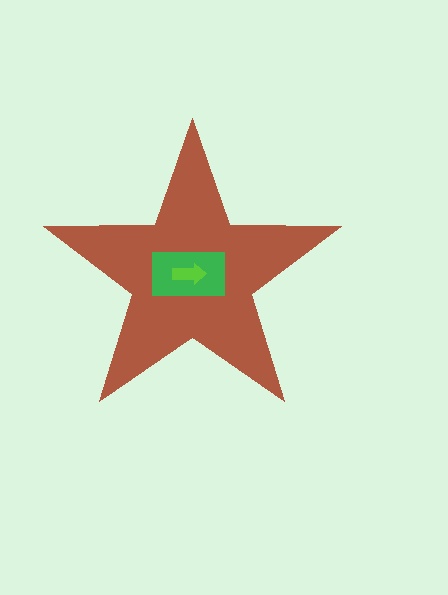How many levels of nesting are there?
3.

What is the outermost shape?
The brown star.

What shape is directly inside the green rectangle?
The lime arrow.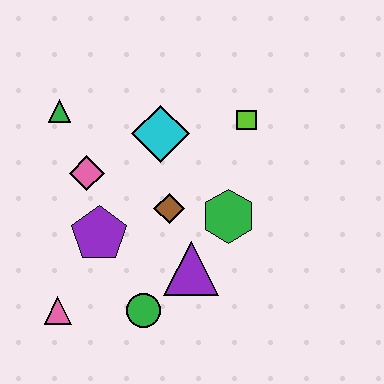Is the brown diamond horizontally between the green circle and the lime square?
Yes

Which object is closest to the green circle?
The purple triangle is closest to the green circle.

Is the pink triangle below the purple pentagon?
Yes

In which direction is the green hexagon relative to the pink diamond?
The green hexagon is to the right of the pink diamond.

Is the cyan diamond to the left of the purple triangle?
Yes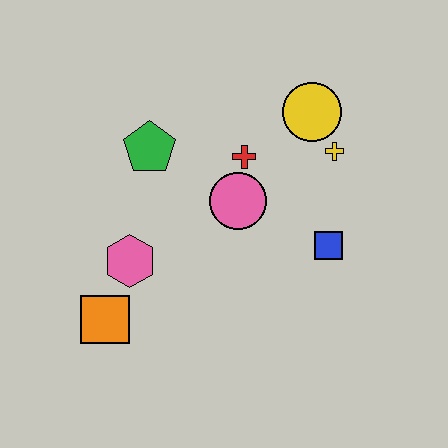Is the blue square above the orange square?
Yes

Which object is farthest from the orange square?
The yellow circle is farthest from the orange square.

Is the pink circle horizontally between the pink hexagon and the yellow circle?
Yes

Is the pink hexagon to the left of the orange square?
No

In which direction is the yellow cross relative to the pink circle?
The yellow cross is to the right of the pink circle.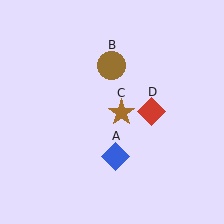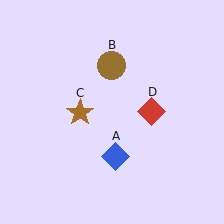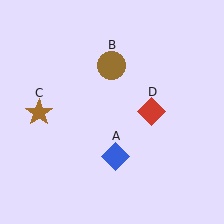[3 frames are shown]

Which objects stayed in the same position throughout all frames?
Blue diamond (object A) and brown circle (object B) and red diamond (object D) remained stationary.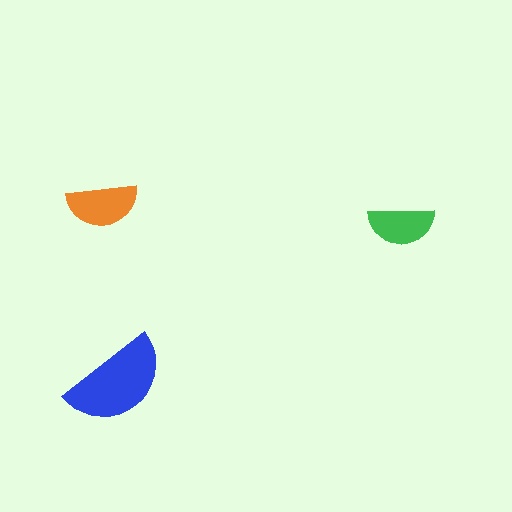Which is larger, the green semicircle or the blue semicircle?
The blue one.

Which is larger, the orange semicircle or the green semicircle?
The orange one.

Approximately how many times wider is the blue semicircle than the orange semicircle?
About 1.5 times wider.